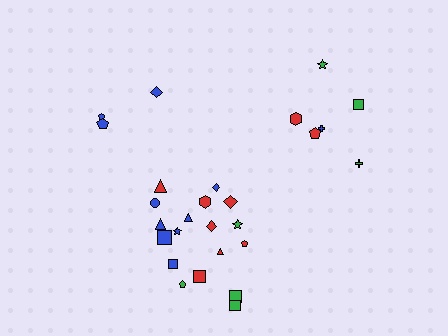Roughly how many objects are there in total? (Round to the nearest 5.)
Roughly 25 objects in total.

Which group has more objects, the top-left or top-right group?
The top-right group.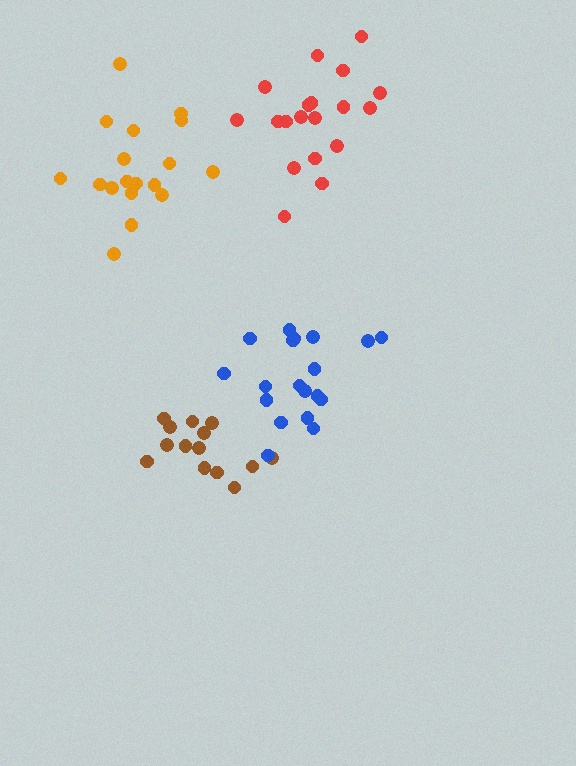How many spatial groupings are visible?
There are 4 spatial groupings.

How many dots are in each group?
Group 1: 19 dots, Group 2: 18 dots, Group 3: 14 dots, Group 4: 19 dots (70 total).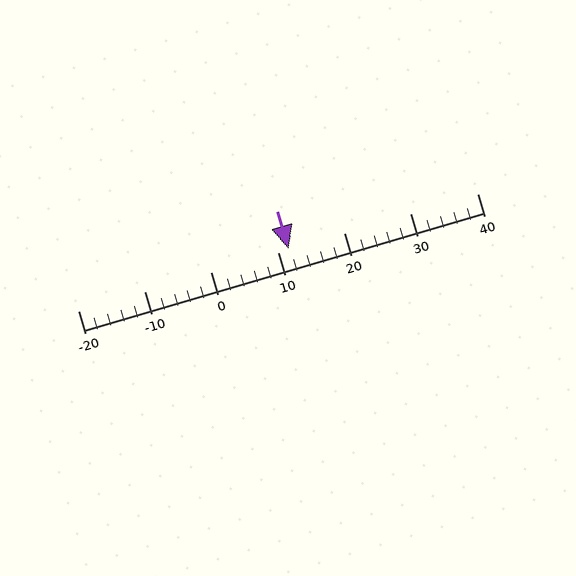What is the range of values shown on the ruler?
The ruler shows values from -20 to 40.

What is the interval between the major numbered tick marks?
The major tick marks are spaced 10 units apart.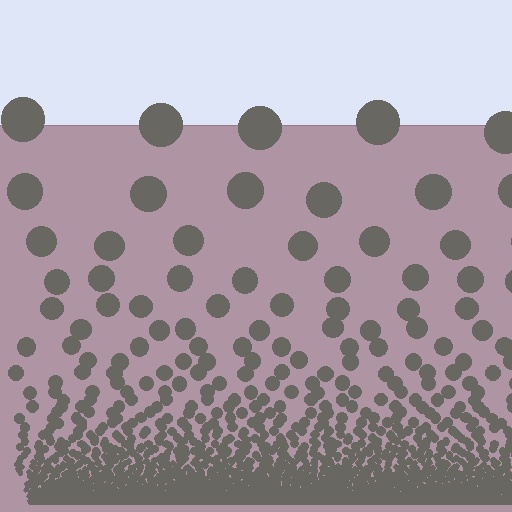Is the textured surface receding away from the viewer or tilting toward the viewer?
The surface appears to tilt toward the viewer. Texture elements get larger and sparser toward the top.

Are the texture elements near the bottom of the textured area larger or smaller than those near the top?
Smaller. The gradient is inverted — elements near the bottom are smaller and denser.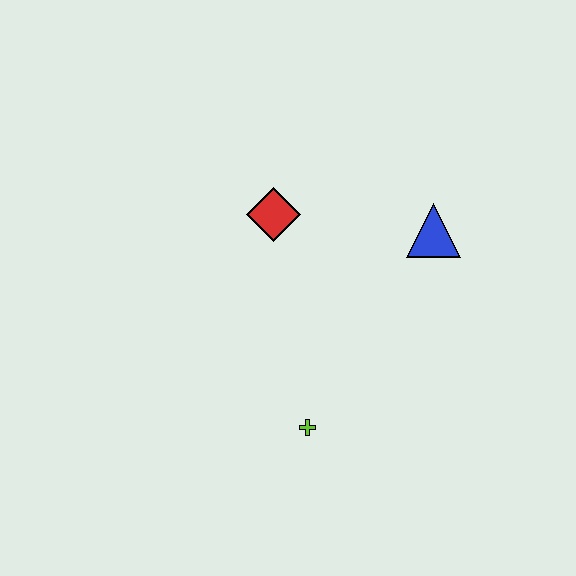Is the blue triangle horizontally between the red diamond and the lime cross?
No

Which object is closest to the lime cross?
The red diamond is closest to the lime cross.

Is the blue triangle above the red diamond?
No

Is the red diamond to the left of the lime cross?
Yes